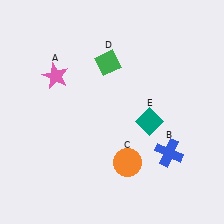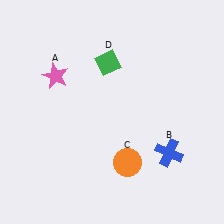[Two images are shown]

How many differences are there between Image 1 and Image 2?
There is 1 difference between the two images.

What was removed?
The teal diamond (E) was removed in Image 2.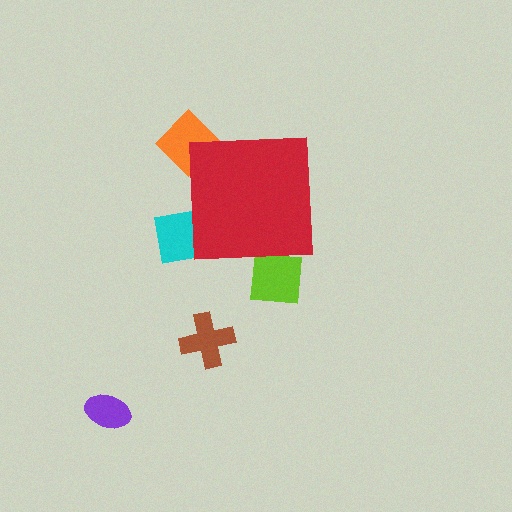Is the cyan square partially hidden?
Yes, the cyan square is partially hidden behind the red square.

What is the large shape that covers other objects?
A red square.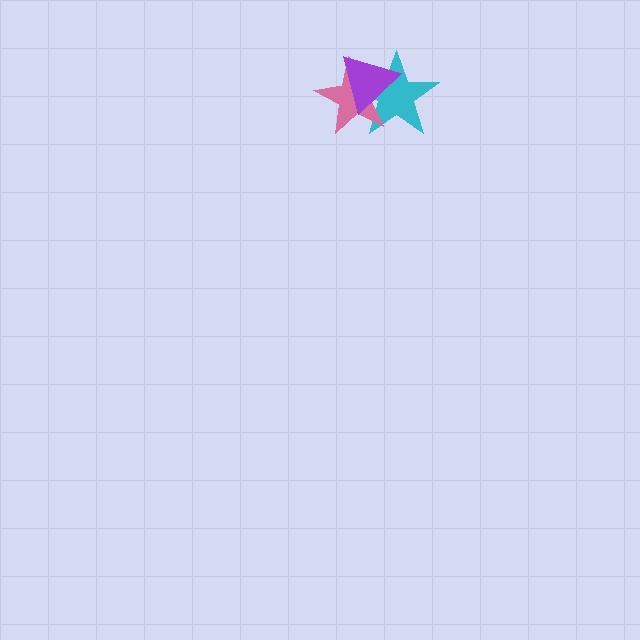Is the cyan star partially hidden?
Yes, it is partially covered by another shape.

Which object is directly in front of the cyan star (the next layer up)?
The pink star is directly in front of the cyan star.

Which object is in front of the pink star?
The purple triangle is in front of the pink star.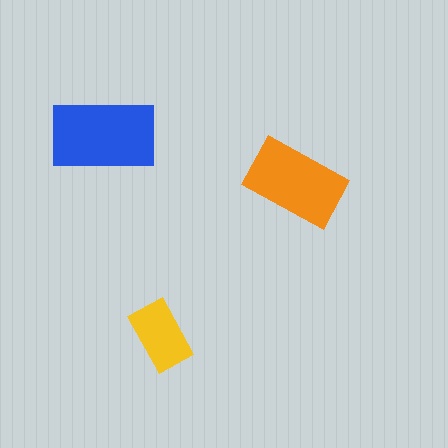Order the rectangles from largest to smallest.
the blue one, the orange one, the yellow one.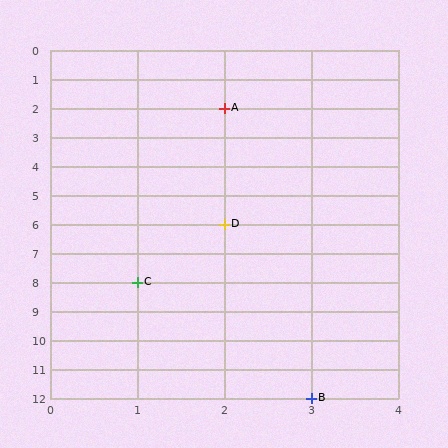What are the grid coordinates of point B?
Point B is at grid coordinates (3, 12).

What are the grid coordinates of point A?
Point A is at grid coordinates (2, 2).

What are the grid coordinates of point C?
Point C is at grid coordinates (1, 8).